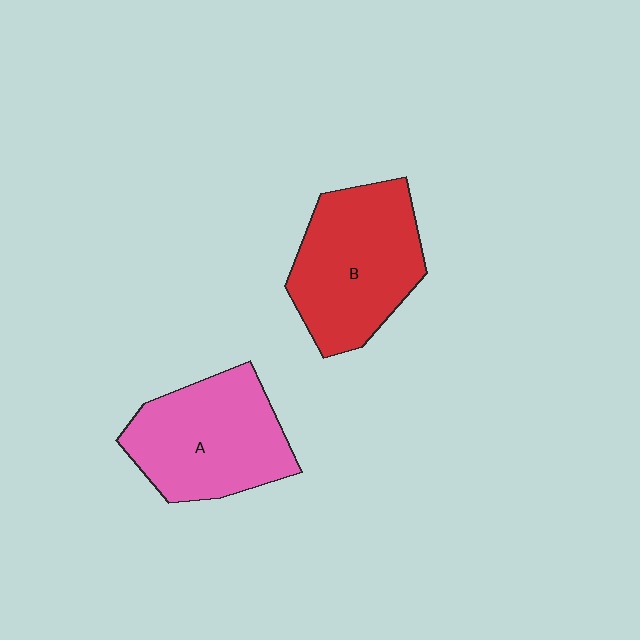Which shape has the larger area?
Shape B (red).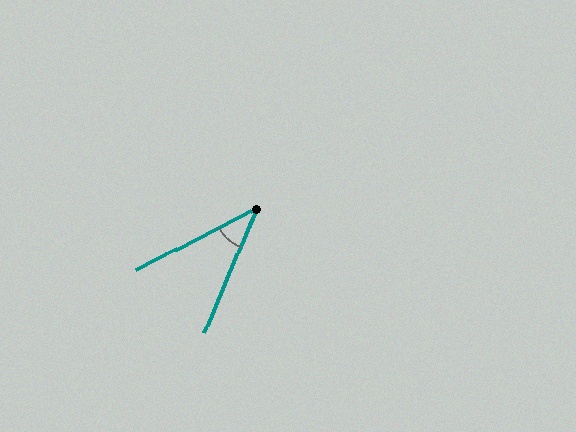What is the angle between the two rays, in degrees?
Approximately 40 degrees.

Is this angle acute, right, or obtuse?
It is acute.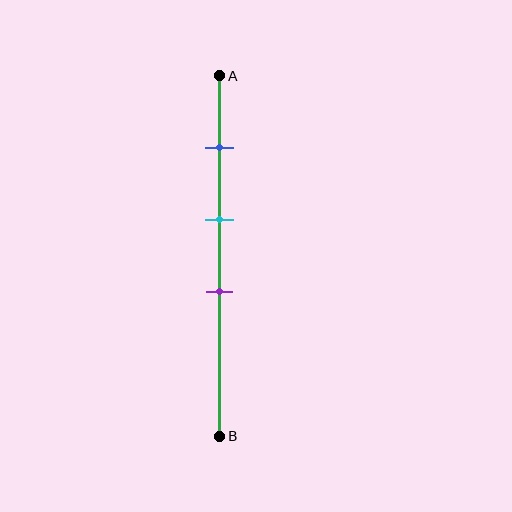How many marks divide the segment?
There are 3 marks dividing the segment.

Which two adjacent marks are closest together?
The cyan and purple marks are the closest adjacent pair.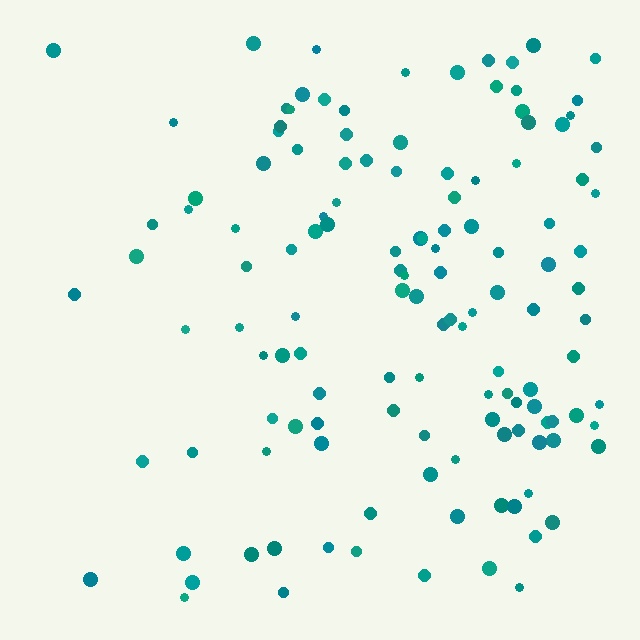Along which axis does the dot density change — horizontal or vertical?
Horizontal.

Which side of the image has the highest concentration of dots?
The right.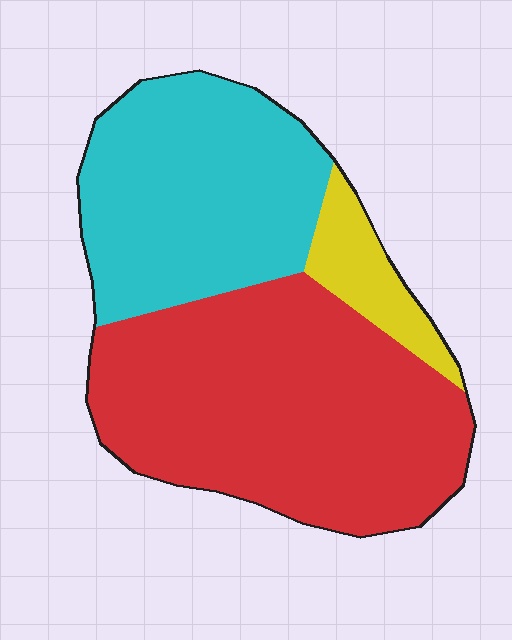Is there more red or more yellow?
Red.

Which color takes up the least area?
Yellow, at roughly 10%.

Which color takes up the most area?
Red, at roughly 55%.